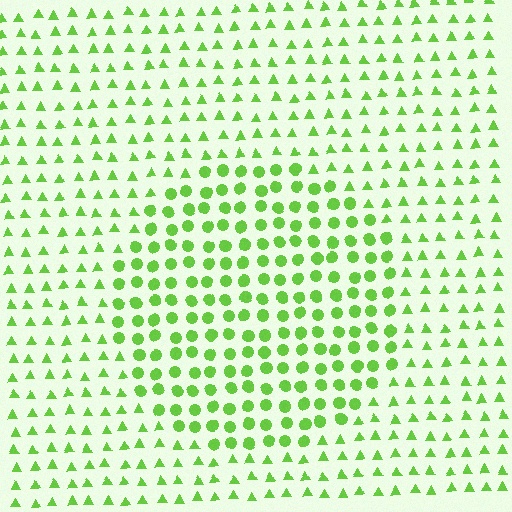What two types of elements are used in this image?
The image uses circles inside the circle region and triangles outside it.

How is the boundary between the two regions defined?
The boundary is defined by a change in element shape: circles inside vs. triangles outside. All elements share the same color and spacing.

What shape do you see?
I see a circle.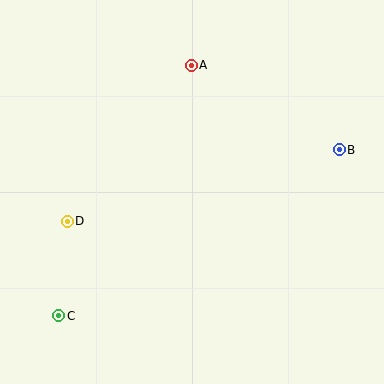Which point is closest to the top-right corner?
Point B is closest to the top-right corner.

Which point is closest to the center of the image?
Point A at (191, 65) is closest to the center.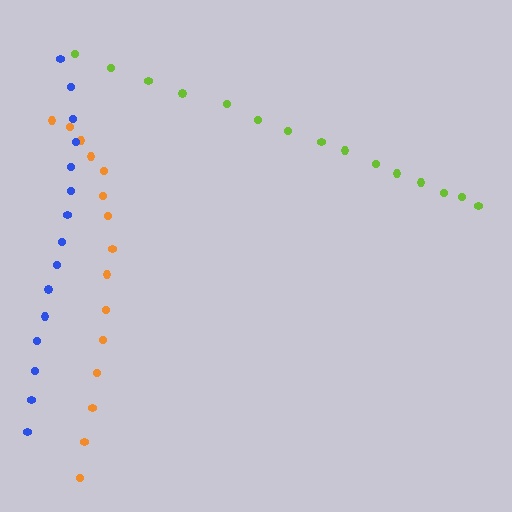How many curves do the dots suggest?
There are 3 distinct paths.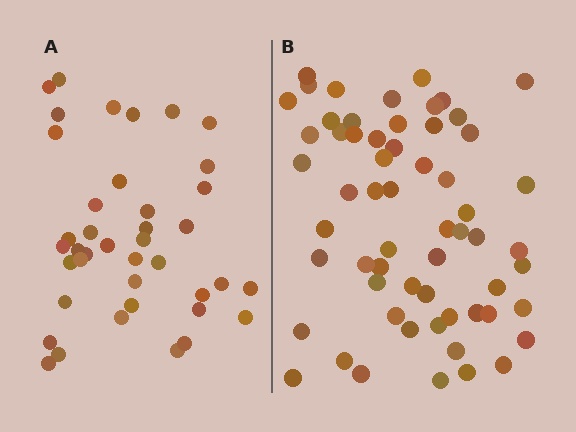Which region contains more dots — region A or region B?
Region B (the right region) has more dots.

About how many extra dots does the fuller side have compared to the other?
Region B has approximately 20 more dots than region A.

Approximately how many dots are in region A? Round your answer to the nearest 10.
About 40 dots.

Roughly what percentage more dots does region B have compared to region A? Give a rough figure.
About 50% more.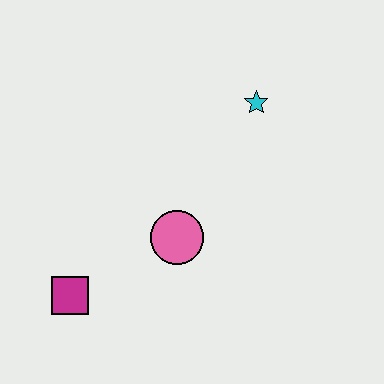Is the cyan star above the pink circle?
Yes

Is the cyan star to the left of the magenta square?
No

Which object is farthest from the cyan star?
The magenta square is farthest from the cyan star.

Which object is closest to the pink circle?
The magenta square is closest to the pink circle.